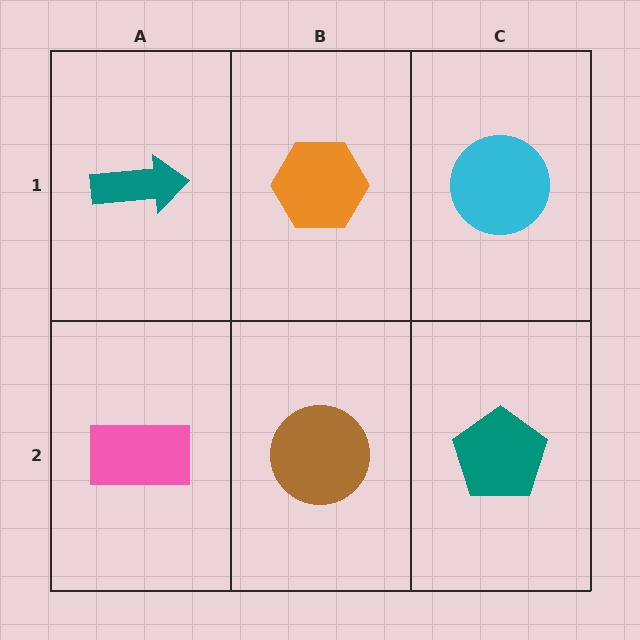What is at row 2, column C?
A teal pentagon.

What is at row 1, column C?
A cyan circle.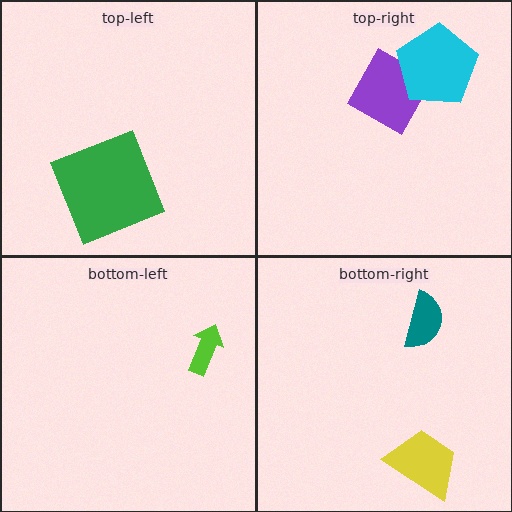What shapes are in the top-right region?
The purple diamond, the cyan pentagon.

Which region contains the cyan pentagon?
The top-right region.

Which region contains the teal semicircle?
The bottom-right region.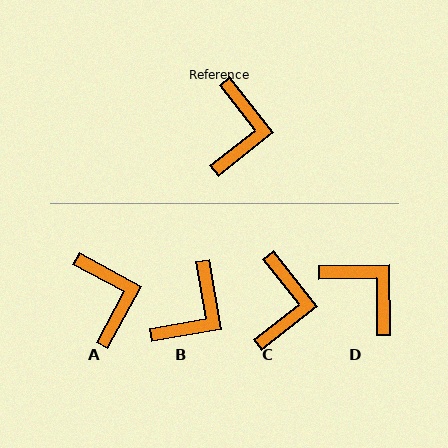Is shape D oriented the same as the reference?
No, it is off by about 53 degrees.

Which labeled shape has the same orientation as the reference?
C.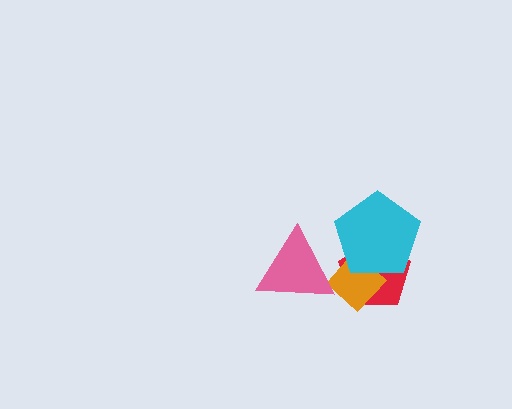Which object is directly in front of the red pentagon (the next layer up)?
The orange diamond is directly in front of the red pentagon.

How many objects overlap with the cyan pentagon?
2 objects overlap with the cyan pentagon.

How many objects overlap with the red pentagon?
2 objects overlap with the red pentagon.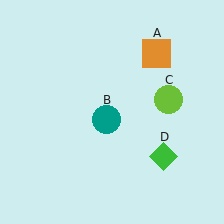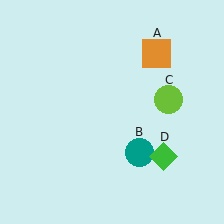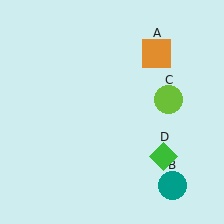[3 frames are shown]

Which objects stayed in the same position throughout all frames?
Orange square (object A) and lime circle (object C) and green diamond (object D) remained stationary.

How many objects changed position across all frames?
1 object changed position: teal circle (object B).